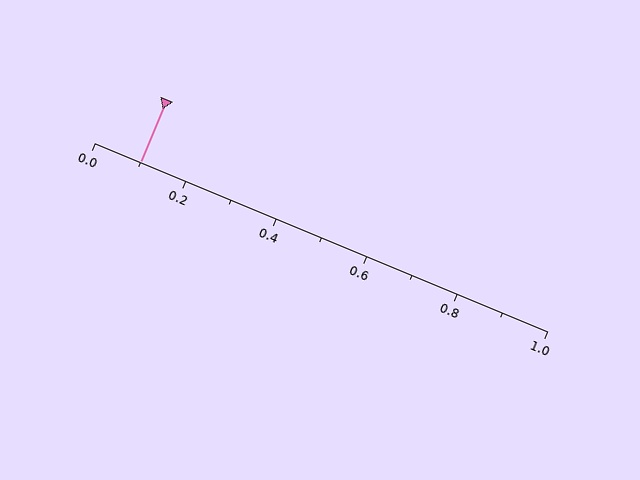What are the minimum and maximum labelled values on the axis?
The axis runs from 0.0 to 1.0.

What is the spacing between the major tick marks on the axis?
The major ticks are spaced 0.2 apart.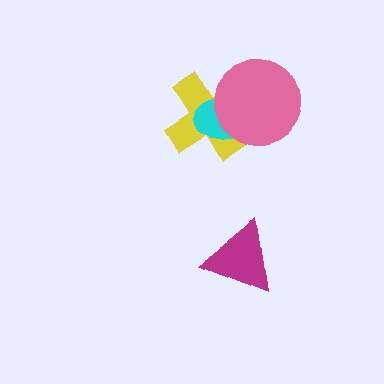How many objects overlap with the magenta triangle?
0 objects overlap with the magenta triangle.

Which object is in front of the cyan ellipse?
The pink circle is in front of the cyan ellipse.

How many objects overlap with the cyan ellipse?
2 objects overlap with the cyan ellipse.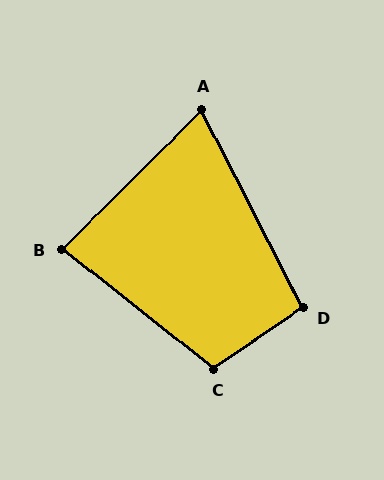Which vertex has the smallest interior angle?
A, at approximately 72 degrees.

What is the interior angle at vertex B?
Approximately 83 degrees (acute).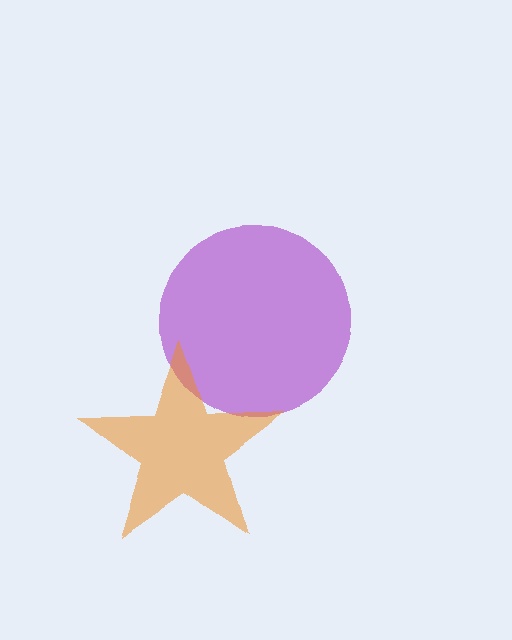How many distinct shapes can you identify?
There are 2 distinct shapes: a purple circle, an orange star.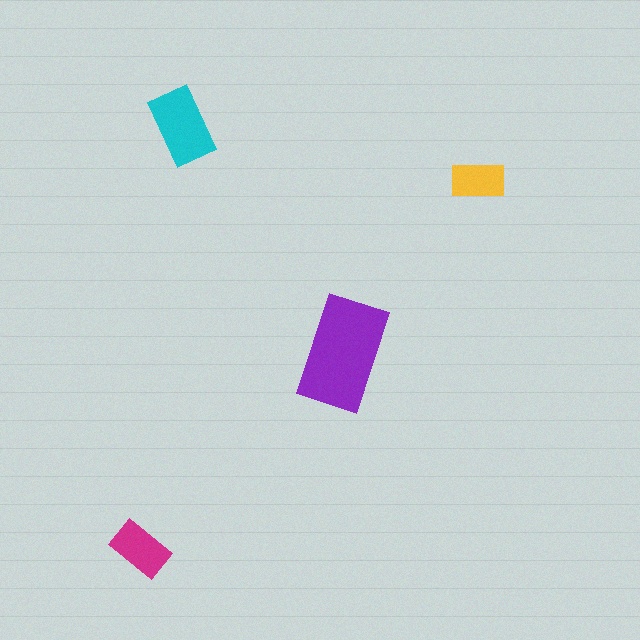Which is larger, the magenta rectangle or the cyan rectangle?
The cyan one.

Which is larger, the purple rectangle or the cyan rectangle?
The purple one.